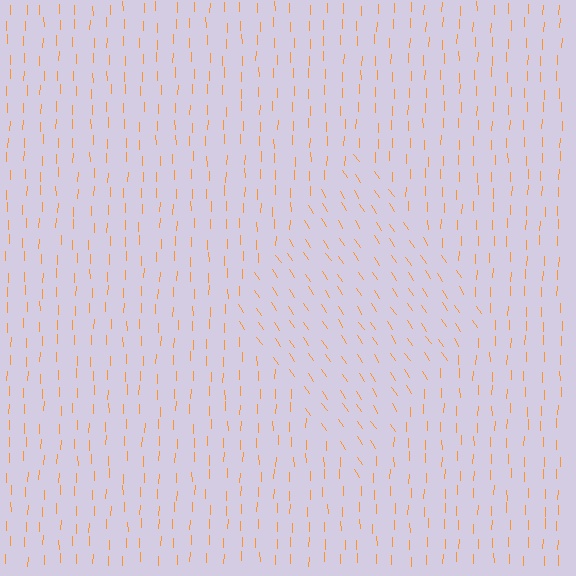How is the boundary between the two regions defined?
The boundary is defined purely by a change in line orientation (approximately 35 degrees difference). All lines are the same color and thickness.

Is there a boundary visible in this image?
Yes, there is a texture boundary formed by a change in line orientation.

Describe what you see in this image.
The image is filled with small orange line segments. A diamond region in the image has lines oriented differently from the surrounding lines, creating a visible texture boundary.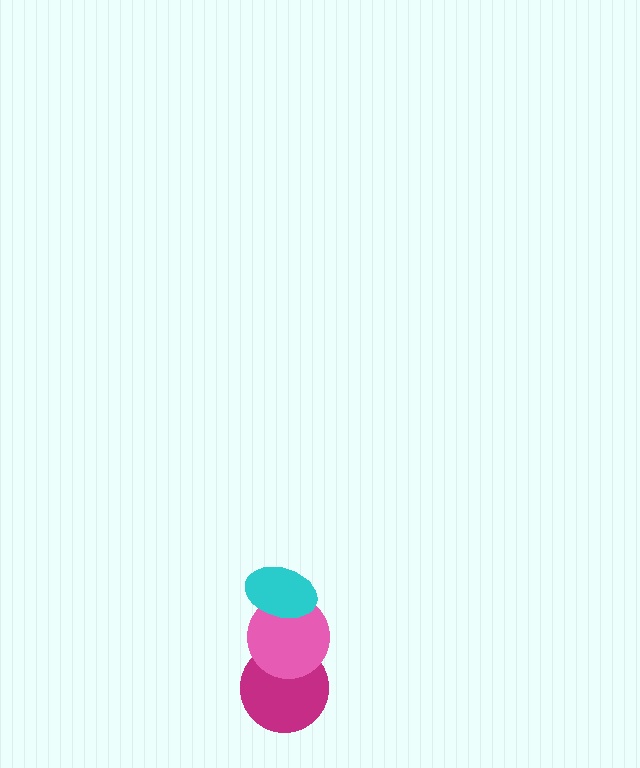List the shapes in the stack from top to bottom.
From top to bottom: the cyan ellipse, the pink circle, the magenta circle.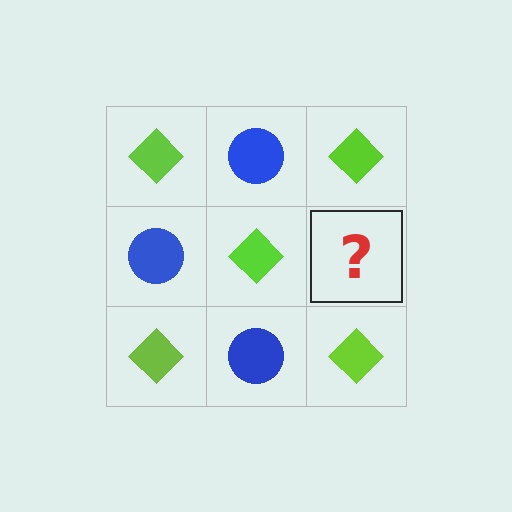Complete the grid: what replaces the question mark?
The question mark should be replaced with a blue circle.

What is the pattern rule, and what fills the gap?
The rule is that it alternates lime diamond and blue circle in a checkerboard pattern. The gap should be filled with a blue circle.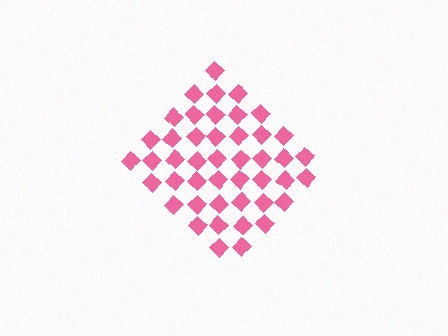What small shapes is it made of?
It is made of small diamonds.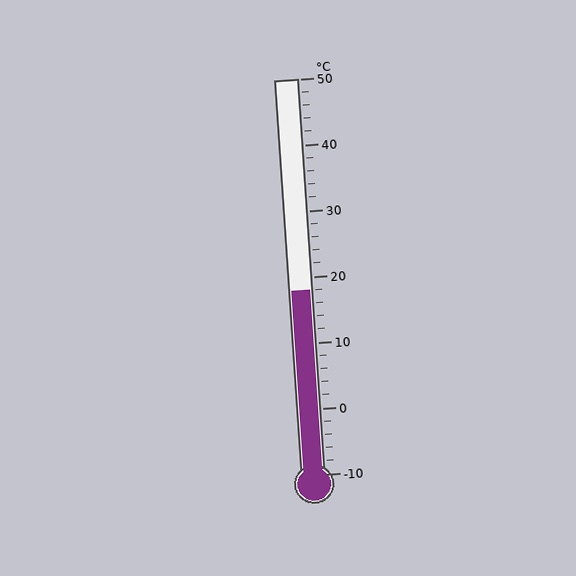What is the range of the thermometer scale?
The thermometer scale ranges from -10°C to 50°C.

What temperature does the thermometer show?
The thermometer shows approximately 18°C.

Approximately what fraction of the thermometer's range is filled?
The thermometer is filled to approximately 45% of its range.